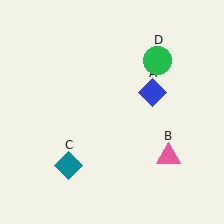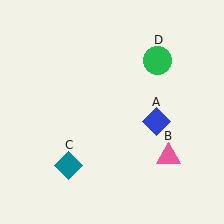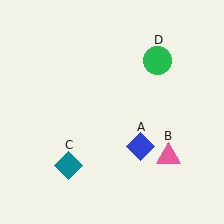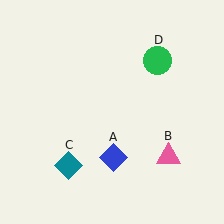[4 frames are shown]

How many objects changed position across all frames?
1 object changed position: blue diamond (object A).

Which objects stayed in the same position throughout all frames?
Pink triangle (object B) and teal diamond (object C) and green circle (object D) remained stationary.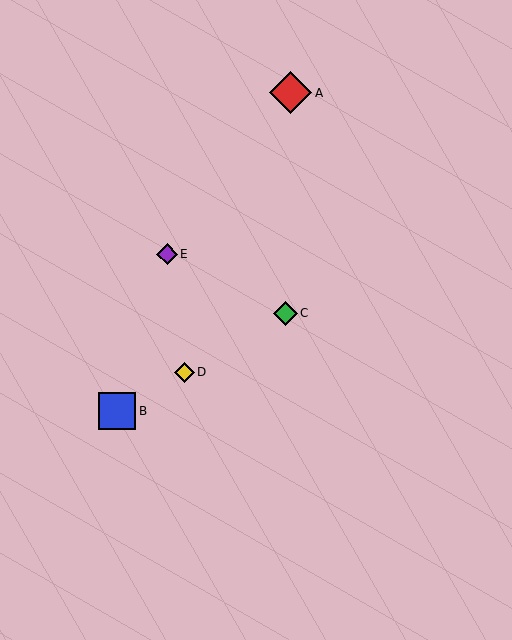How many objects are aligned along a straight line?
3 objects (B, C, D) are aligned along a straight line.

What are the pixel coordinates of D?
Object D is at (184, 372).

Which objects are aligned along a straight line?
Objects B, C, D are aligned along a straight line.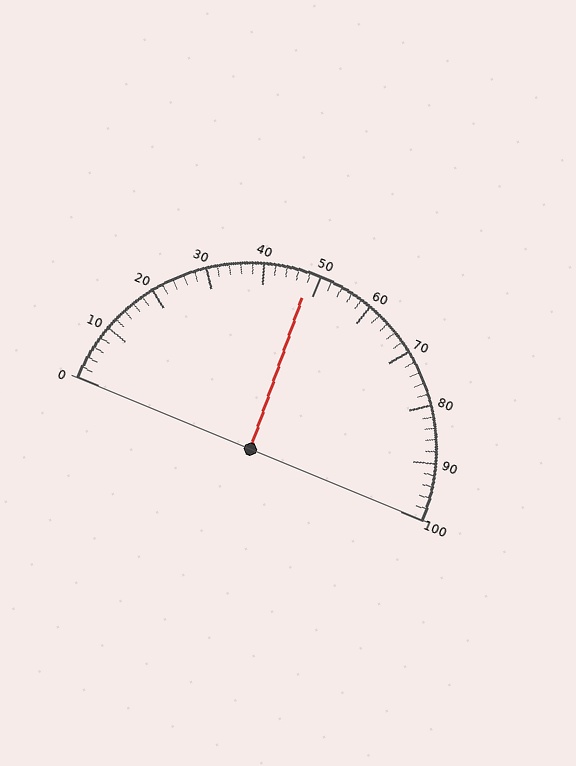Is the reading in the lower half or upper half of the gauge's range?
The reading is in the lower half of the range (0 to 100).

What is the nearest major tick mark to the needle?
The nearest major tick mark is 50.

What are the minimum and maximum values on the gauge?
The gauge ranges from 0 to 100.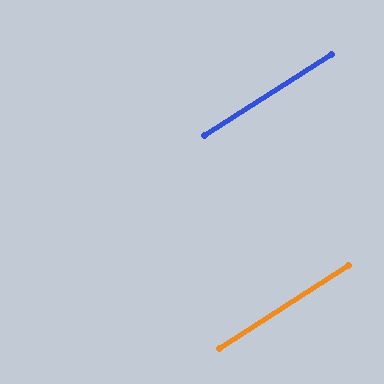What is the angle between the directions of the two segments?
Approximately 0 degrees.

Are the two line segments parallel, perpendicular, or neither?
Parallel — their directions differ by only 0.4°.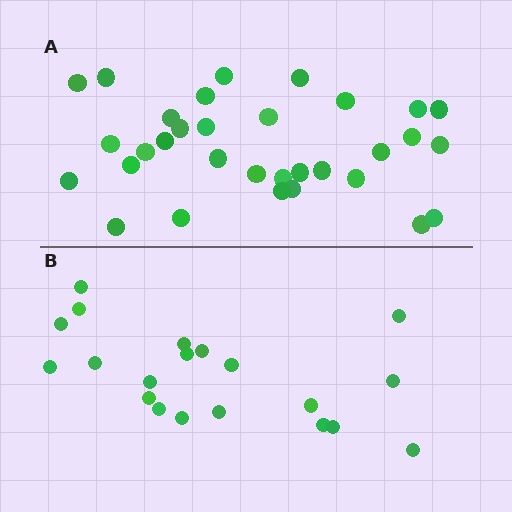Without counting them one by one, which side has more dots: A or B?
Region A (the top region) has more dots.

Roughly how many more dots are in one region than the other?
Region A has roughly 12 or so more dots than region B.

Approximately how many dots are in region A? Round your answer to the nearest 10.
About 30 dots. (The exact count is 32, which rounds to 30.)